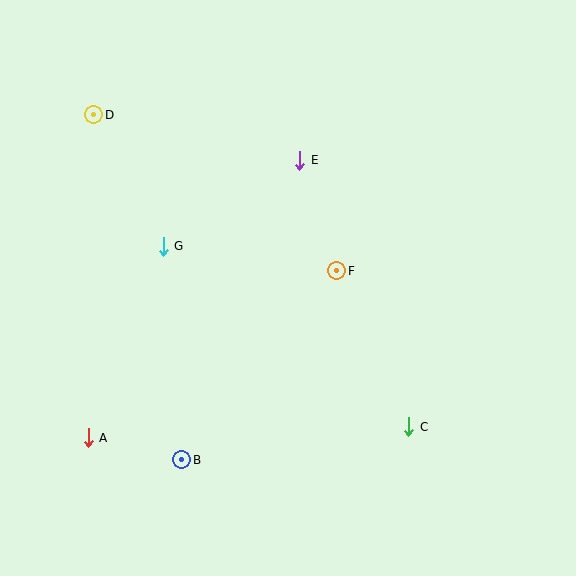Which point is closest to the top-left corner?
Point D is closest to the top-left corner.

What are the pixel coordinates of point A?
Point A is at (88, 438).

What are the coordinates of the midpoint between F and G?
The midpoint between F and G is at (250, 259).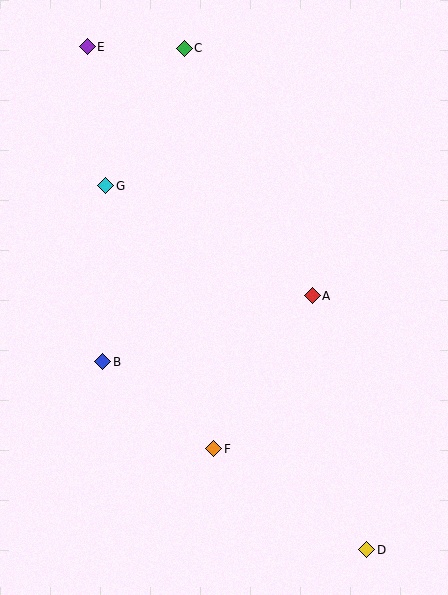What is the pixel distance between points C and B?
The distance between C and B is 324 pixels.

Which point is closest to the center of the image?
Point A at (312, 296) is closest to the center.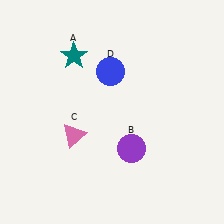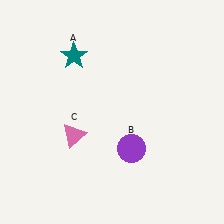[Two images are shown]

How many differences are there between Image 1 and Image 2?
There is 1 difference between the two images.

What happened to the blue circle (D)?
The blue circle (D) was removed in Image 2. It was in the top-left area of Image 1.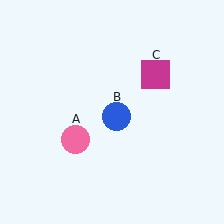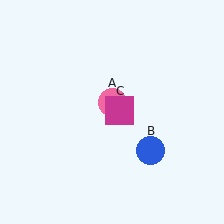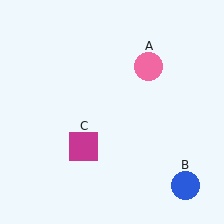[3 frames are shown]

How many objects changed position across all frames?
3 objects changed position: pink circle (object A), blue circle (object B), magenta square (object C).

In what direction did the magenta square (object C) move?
The magenta square (object C) moved down and to the left.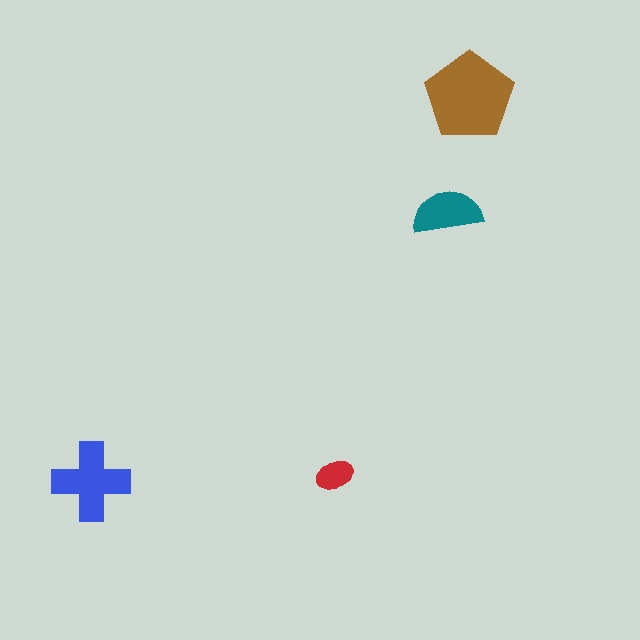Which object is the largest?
The brown pentagon.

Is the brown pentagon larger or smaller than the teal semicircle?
Larger.